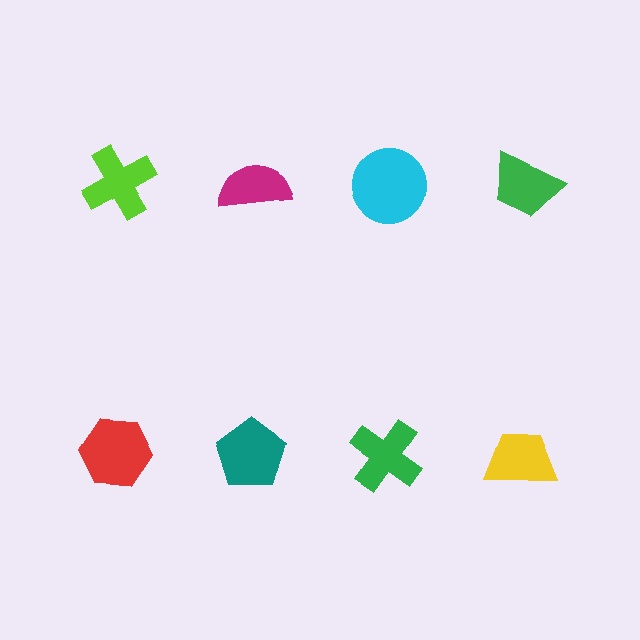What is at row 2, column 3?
A green cross.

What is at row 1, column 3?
A cyan circle.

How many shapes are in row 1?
4 shapes.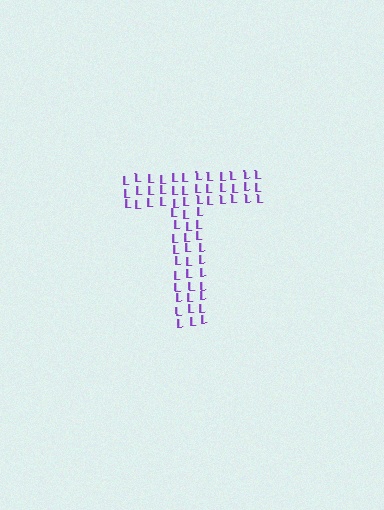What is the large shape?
The large shape is the letter T.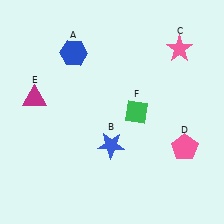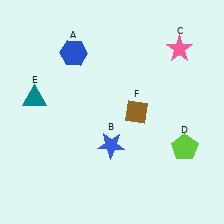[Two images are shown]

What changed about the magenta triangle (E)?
In Image 1, E is magenta. In Image 2, it changed to teal.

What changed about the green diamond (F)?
In Image 1, F is green. In Image 2, it changed to brown.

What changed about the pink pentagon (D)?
In Image 1, D is pink. In Image 2, it changed to lime.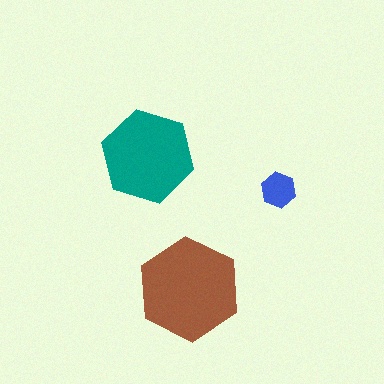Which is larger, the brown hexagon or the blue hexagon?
The brown one.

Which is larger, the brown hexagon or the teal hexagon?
The brown one.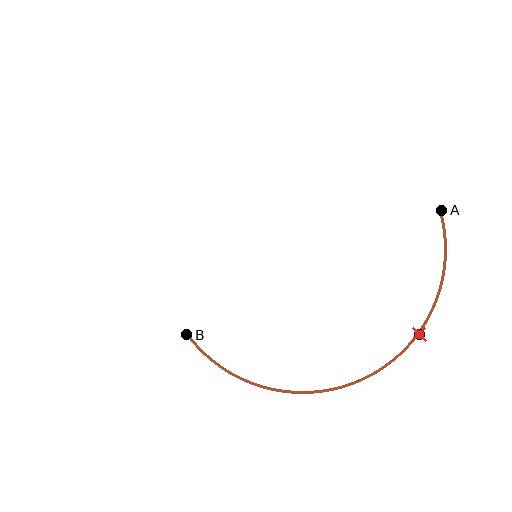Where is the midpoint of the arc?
The arc midpoint is the point on the curve farthest from the straight line joining A and B. It sits below that line.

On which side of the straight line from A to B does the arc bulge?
The arc bulges below the straight line connecting A and B.